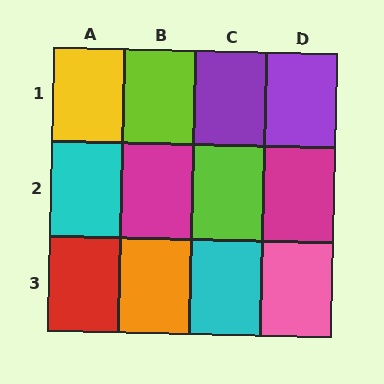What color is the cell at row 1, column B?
Lime.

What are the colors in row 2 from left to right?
Cyan, magenta, lime, magenta.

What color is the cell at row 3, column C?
Cyan.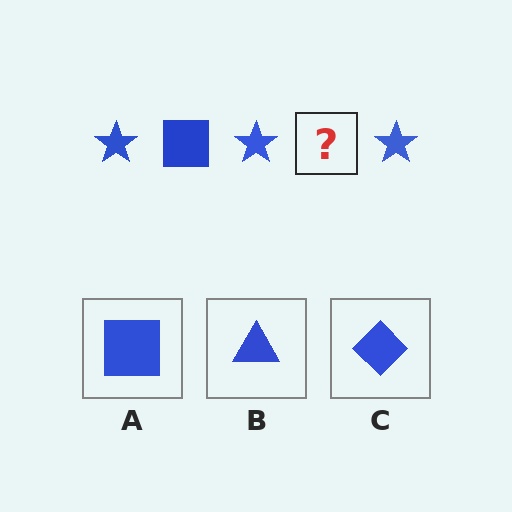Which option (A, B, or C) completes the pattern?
A.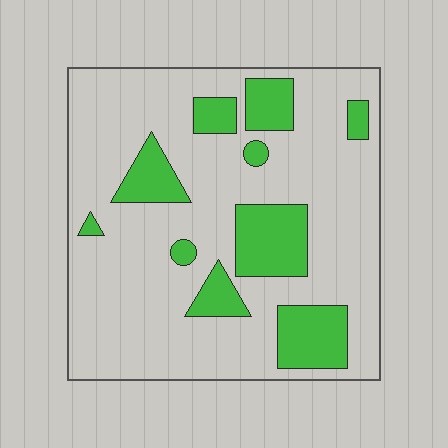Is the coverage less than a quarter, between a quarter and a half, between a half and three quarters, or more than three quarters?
Less than a quarter.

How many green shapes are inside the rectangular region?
10.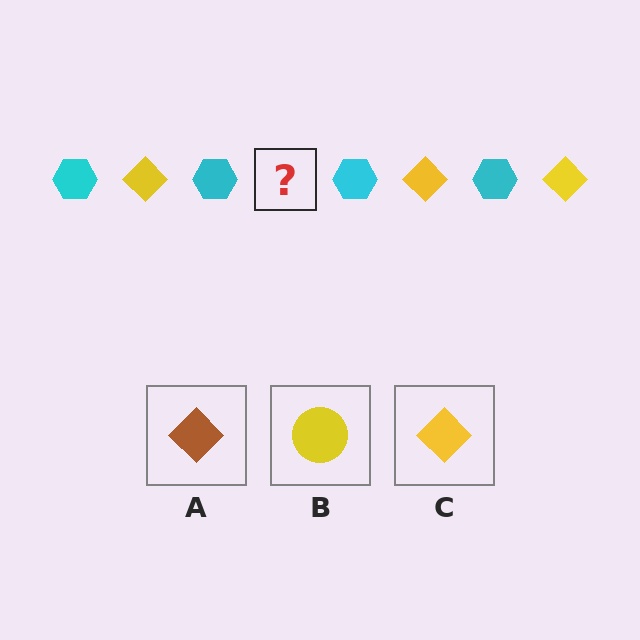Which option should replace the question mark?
Option C.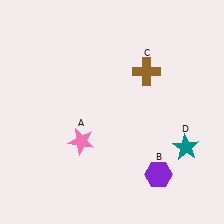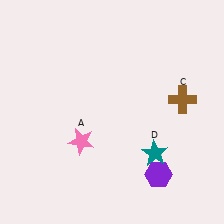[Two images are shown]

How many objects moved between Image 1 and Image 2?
2 objects moved between the two images.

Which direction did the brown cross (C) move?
The brown cross (C) moved right.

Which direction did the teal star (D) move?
The teal star (D) moved left.